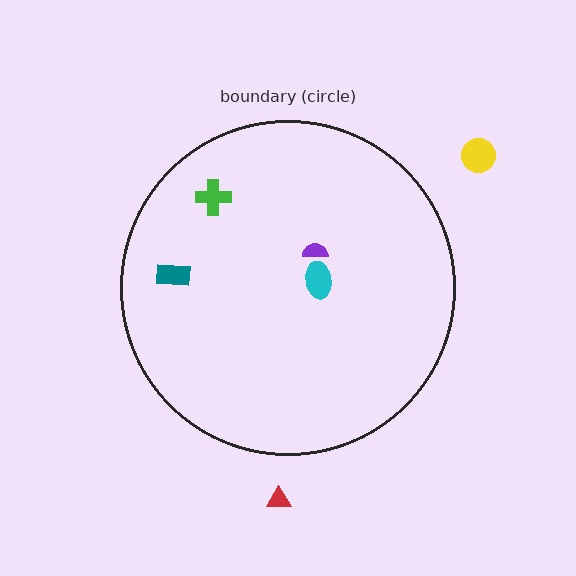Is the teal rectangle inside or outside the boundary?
Inside.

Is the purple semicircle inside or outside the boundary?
Inside.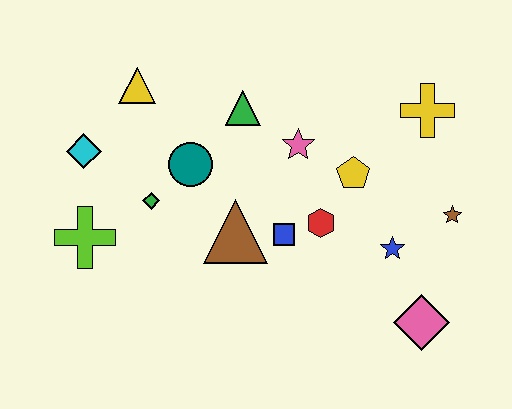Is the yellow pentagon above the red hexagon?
Yes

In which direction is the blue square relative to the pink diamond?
The blue square is to the left of the pink diamond.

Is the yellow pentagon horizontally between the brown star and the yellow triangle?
Yes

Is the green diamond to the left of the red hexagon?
Yes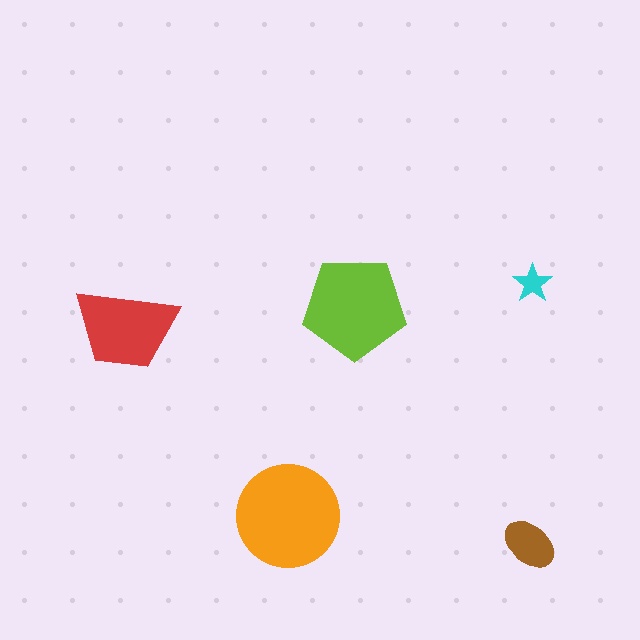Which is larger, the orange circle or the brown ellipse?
The orange circle.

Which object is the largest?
The orange circle.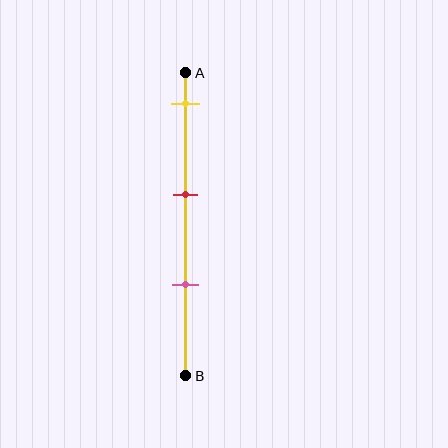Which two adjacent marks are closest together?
The red and pink marks are the closest adjacent pair.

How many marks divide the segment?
There are 3 marks dividing the segment.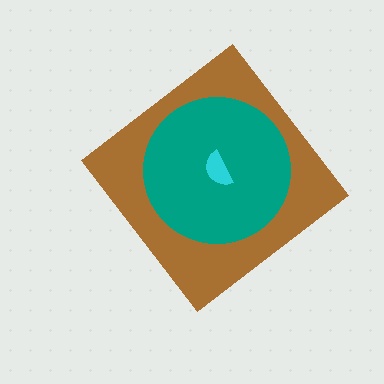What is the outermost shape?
The brown diamond.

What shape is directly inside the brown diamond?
The teal circle.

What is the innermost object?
The cyan semicircle.